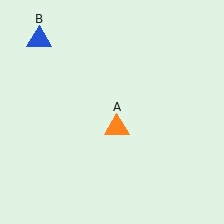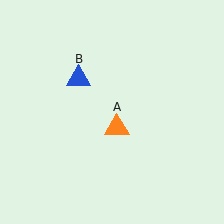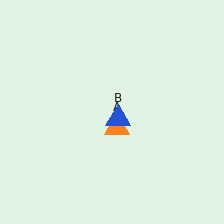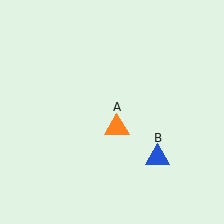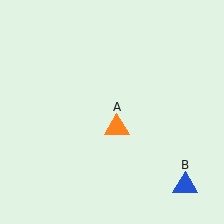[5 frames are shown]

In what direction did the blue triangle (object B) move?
The blue triangle (object B) moved down and to the right.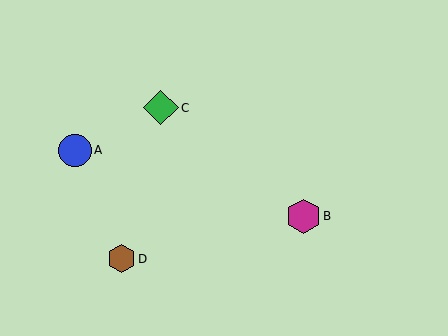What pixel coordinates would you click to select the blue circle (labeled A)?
Click at (75, 150) to select the blue circle A.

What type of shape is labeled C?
Shape C is a green diamond.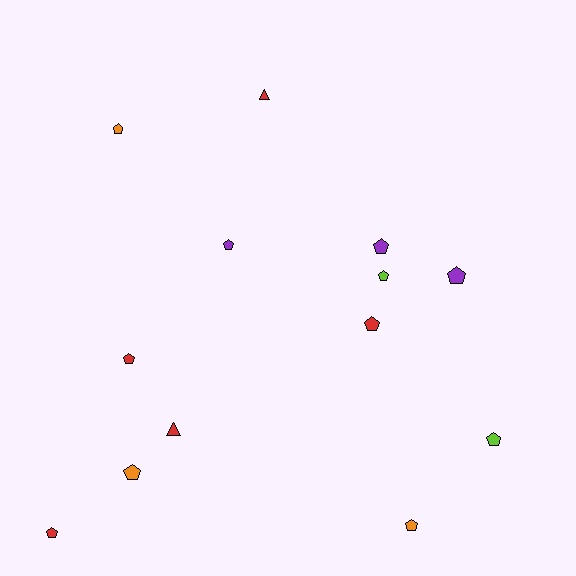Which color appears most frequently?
Red, with 5 objects.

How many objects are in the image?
There are 13 objects.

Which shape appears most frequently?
Pentagon, with 11 objects.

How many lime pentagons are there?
There are 2 lime pentagons.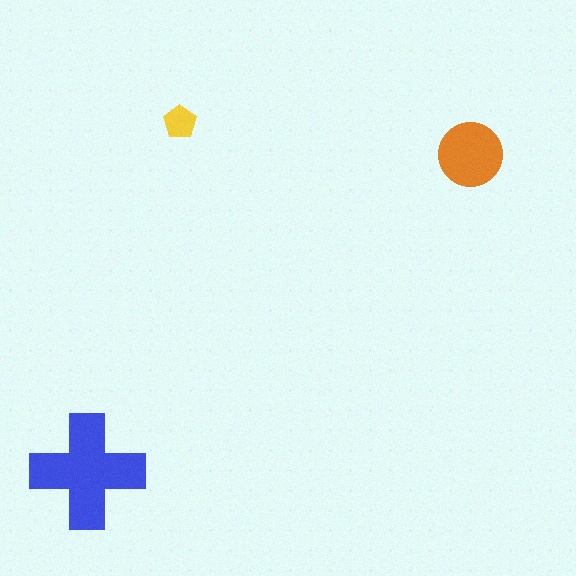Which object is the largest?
The blue cross.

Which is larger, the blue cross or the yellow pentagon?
The blue cross.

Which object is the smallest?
The yellow pentagon.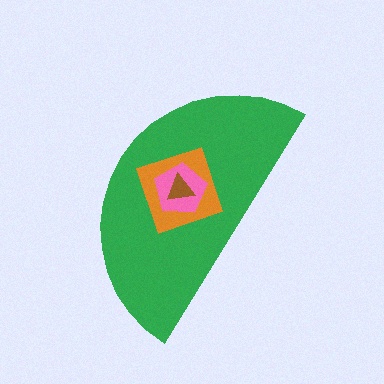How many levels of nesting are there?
4.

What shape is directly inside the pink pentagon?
The brown triangle.